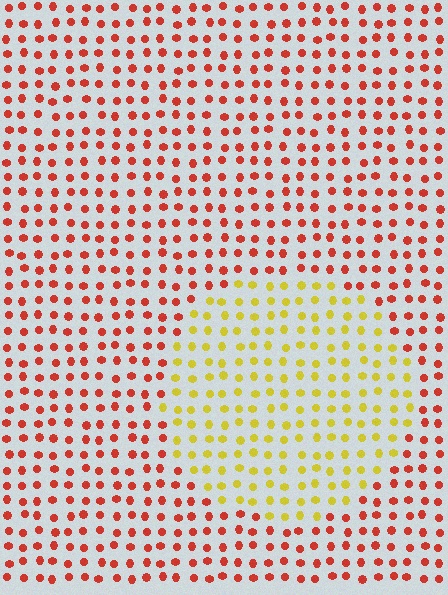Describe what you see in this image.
The image is filled with small red elements in a uniform arrangement. A circle-shaped region is visible where the elements are tinted to a slightly different hue, forming a subtle color boundary.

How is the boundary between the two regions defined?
The boundary is defined purely by a slight shift in hue (about 54 degrees). Spacing, size, and orientation are identical on both sides.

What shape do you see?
I see a circle.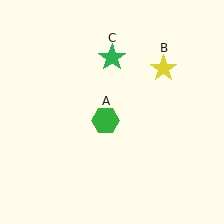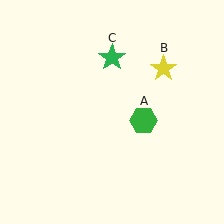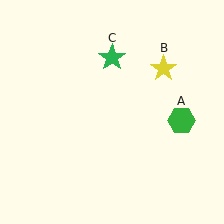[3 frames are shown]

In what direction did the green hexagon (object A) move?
The green hexagon (object A) moved right.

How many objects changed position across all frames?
1 object changed position: green hexagon (object A).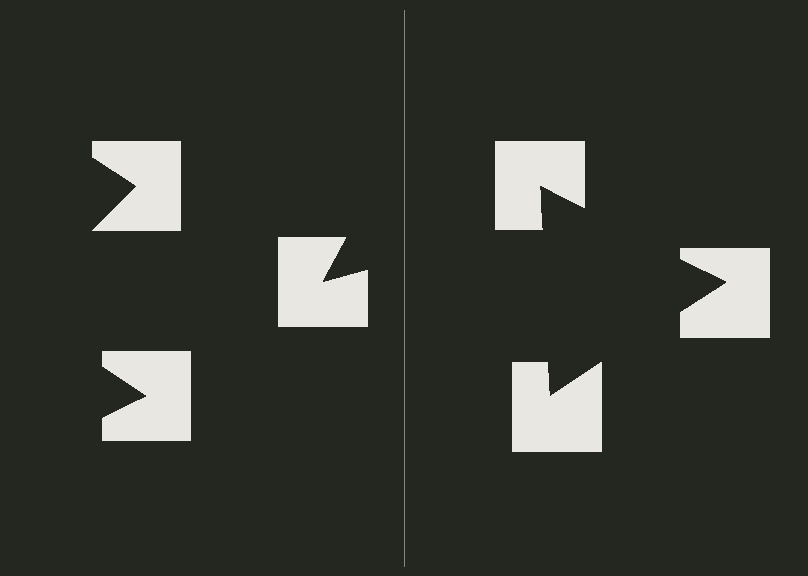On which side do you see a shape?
An illusory triangle appears on the right side. On the left side the wedge cuts are rotated, so no coherent shape forms.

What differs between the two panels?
The notched squares are positioned identically on both sides; only the wedge orientations differ. On the right they align to a triangle; on the left they are misaligned.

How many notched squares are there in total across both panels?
6 — 3 on each side.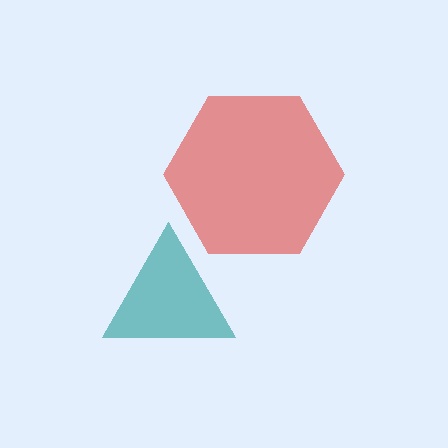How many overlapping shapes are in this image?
There are 2 overlapping shapes in the image.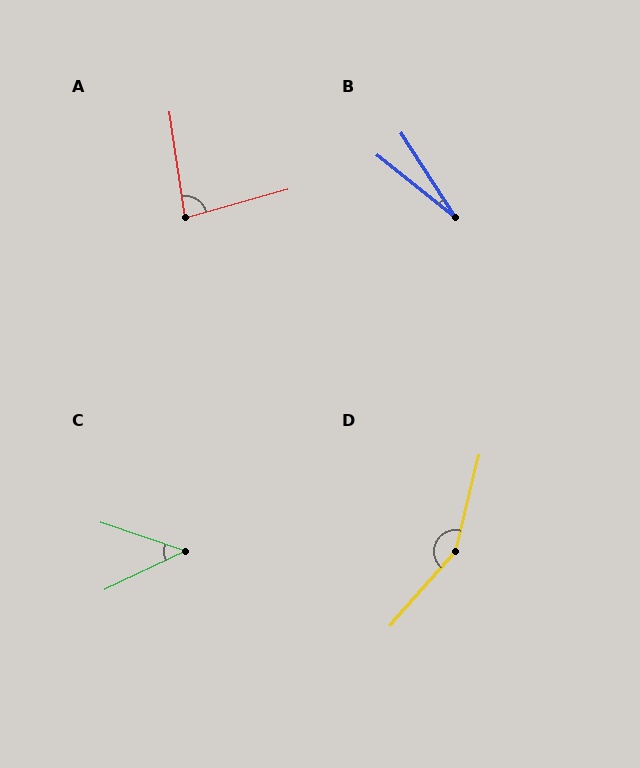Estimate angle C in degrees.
Approximately 44 degrees.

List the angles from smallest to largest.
B (18°), C (44°), A (83°), D (152°).